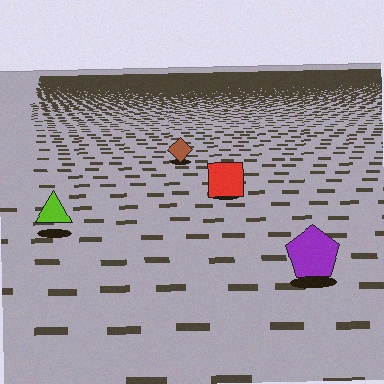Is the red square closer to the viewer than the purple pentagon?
No. The purple pentagon is closer — you can tell from the texture gradient: the ground texture is coarser near it.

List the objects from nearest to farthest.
From nearest to farthest: the purple pentagon, the lime triangle, the red square, the brown diamond.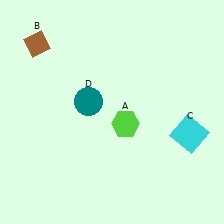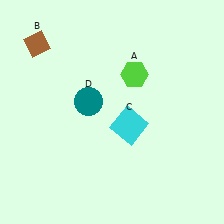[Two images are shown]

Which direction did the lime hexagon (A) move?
The lime hexagon (A) moved up.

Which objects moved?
The objects that moved are: the lime hexagon (A), the cyan square (C).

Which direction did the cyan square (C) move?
The cyan square (C) moved left.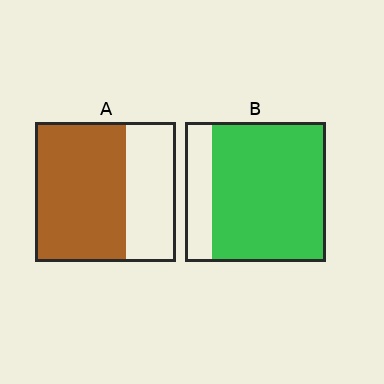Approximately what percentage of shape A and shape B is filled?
A is approximately 65% and B is approximately 80%.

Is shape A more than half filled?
Yes.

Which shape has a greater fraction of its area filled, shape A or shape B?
Shape B.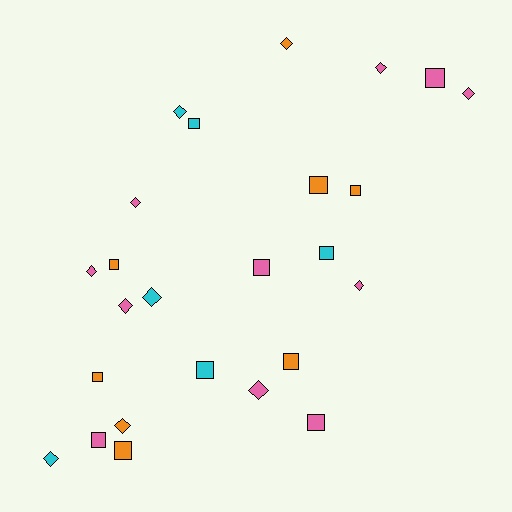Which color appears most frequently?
Pink, with 11 objects.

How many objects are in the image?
There are 25 objects.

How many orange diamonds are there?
There are 2 orange diamonds.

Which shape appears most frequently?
Square, with 13 objects.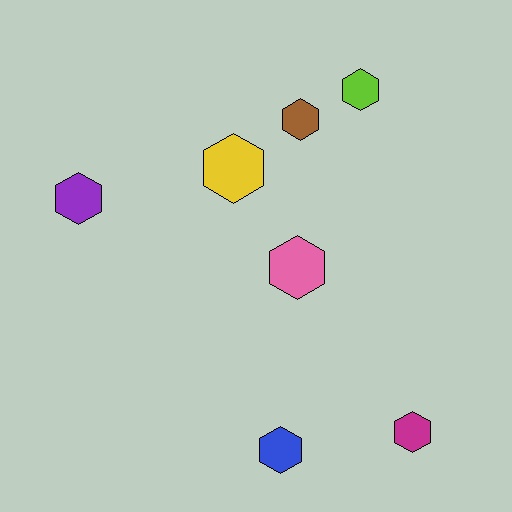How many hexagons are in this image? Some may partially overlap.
There are 7 hexagons.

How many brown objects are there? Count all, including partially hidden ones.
There is 1 brown object.